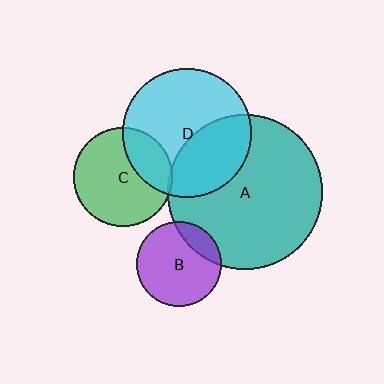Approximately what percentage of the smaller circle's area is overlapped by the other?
Approximately 35%.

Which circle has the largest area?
Circle A (teal).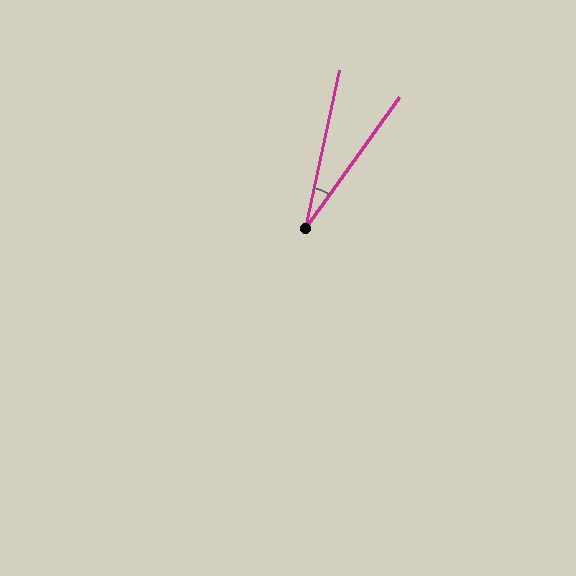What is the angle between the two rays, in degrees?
Approximately 23 degrees.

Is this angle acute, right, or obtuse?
It is acute.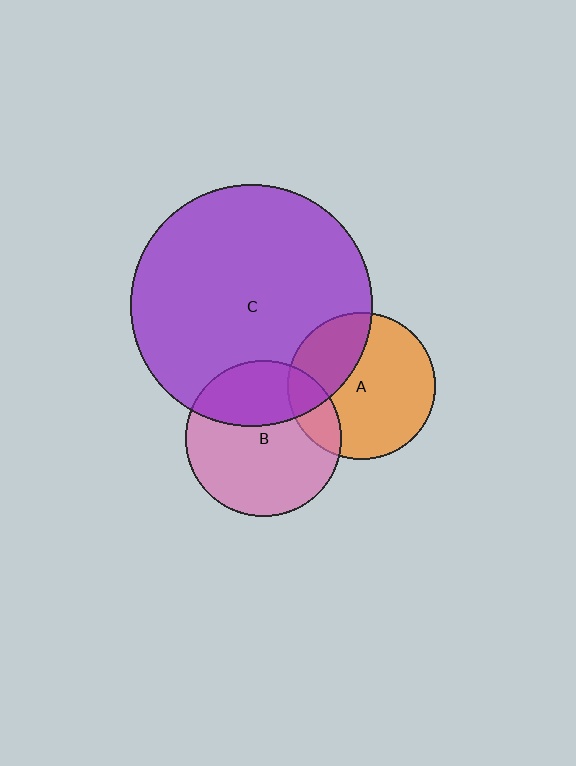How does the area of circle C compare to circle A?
Approximately 2.7 times.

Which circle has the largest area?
Circle C (purple).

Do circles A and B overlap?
Yes.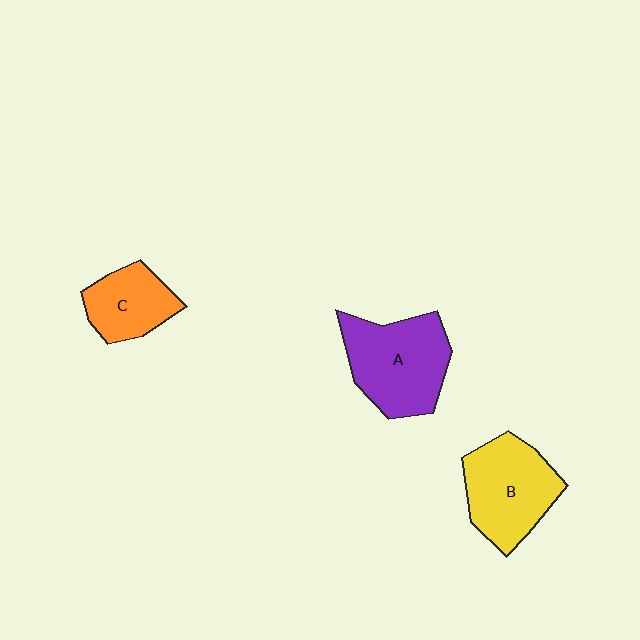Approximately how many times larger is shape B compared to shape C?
Approximately 1.5 times.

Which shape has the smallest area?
Shape C (orange).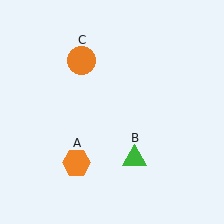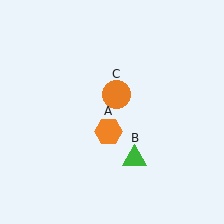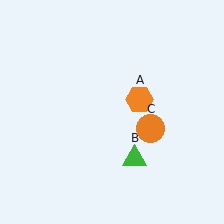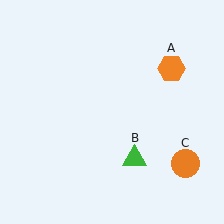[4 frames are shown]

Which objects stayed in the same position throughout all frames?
Green triangle (object B) remained stationary.